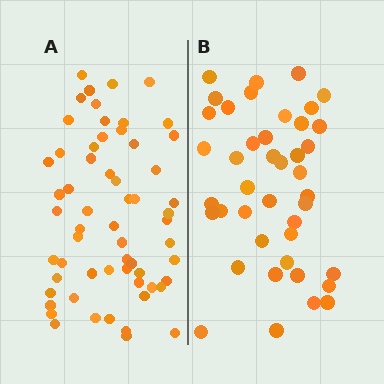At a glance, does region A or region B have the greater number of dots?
Region A (the left region) has more dots.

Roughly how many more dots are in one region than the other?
Region A has approximately 20 more dots than region B.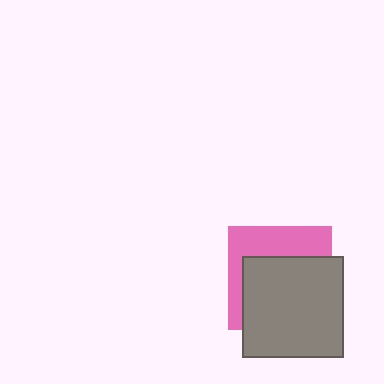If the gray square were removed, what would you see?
You would see the complete pink square.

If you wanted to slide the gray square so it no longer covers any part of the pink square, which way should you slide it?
Slide it down — that is the most direct way to separate the two shapes.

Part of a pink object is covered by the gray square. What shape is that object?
It is a square.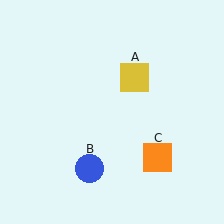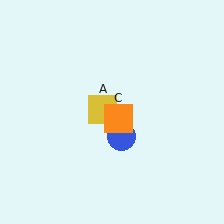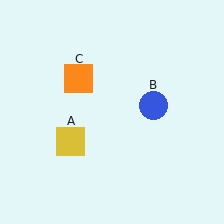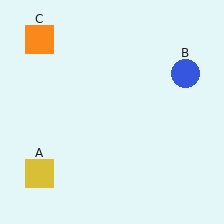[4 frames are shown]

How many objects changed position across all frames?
3 objects changed position: yellow square (object A), blue circle (object B), orange square (object C).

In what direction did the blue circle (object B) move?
The blue circle (object B) moved up and to the right.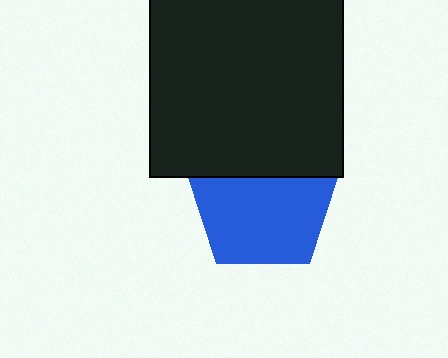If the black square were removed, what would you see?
You would see the complete blue pentagon.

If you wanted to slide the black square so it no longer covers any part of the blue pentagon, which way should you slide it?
Slide it up — that is the most direct way to separate the two shapes.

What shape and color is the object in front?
The object in front is a black square.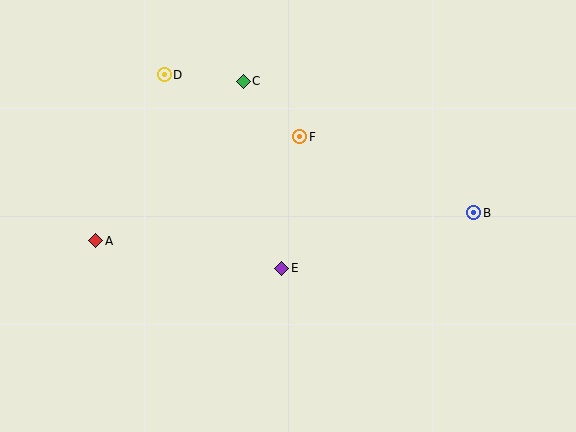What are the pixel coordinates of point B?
Point B is at (474, 213).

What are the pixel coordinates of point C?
Point C is at (243, 81).